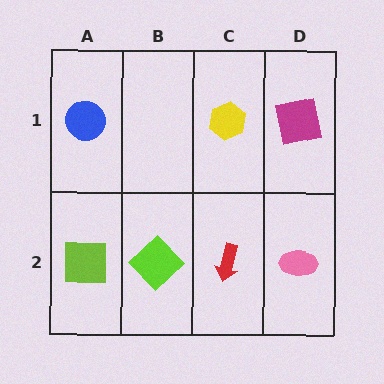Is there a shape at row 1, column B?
No, that cell is empty.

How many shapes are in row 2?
4 shapes.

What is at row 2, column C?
A red arrow.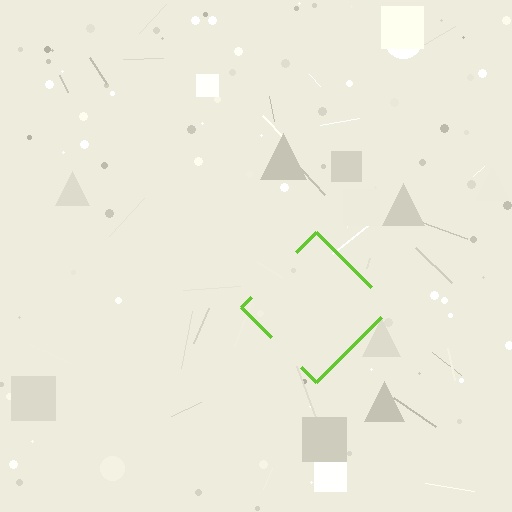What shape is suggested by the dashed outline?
The dashed outline suggests a diamond.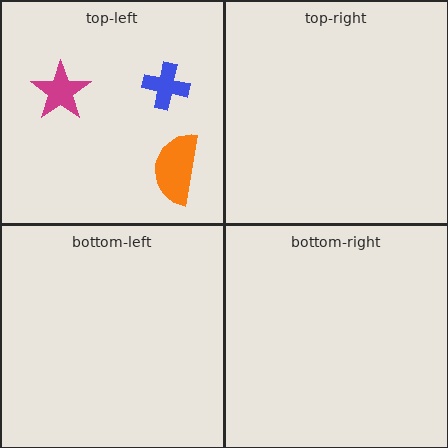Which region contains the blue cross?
The top-left region.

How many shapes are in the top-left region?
3.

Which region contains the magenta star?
The top-left region.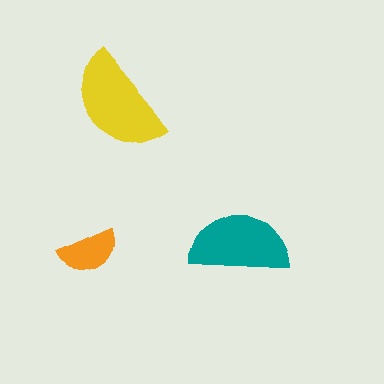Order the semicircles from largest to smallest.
the yellow one, the teal one, the orange one.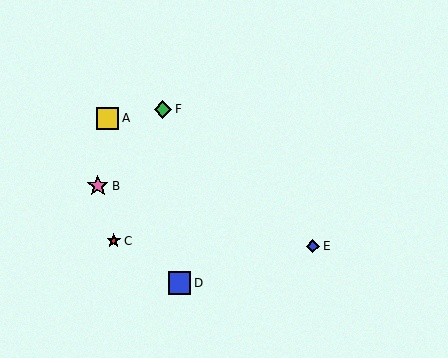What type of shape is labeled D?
Shape D is a blue square.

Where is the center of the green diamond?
The center of the green diamond is at (163, 109).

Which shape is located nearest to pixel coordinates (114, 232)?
The red star (labeled C) at (114, 241) is nearest to that location.